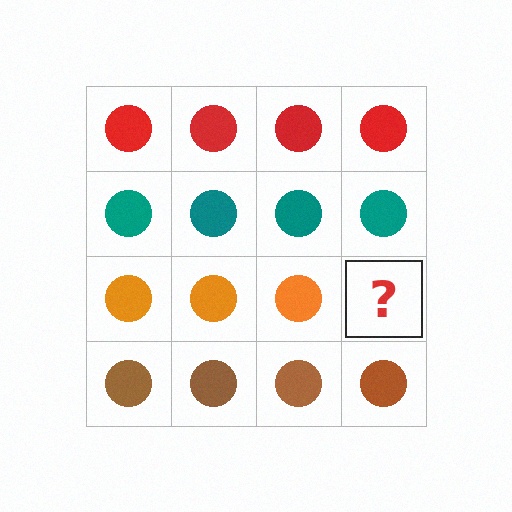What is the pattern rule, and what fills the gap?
The rule is that each row has a consistent color. The gap should be filled with an orange circle.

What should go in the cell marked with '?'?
The missing cell should contain an orange circle.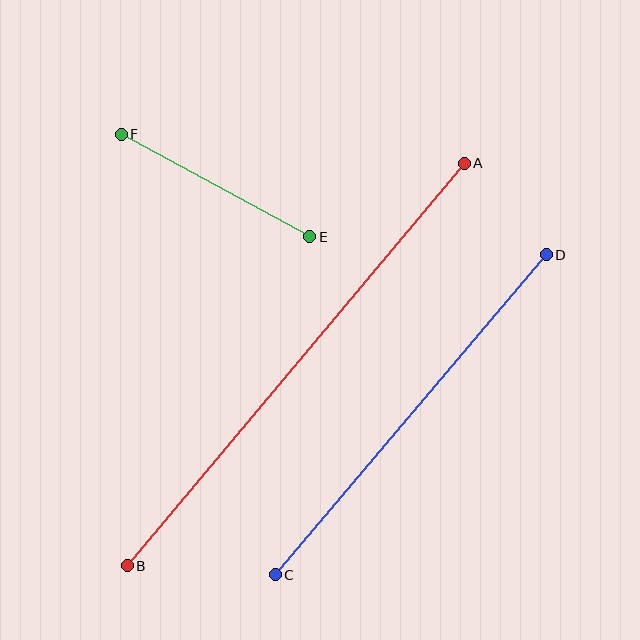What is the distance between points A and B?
The distance is approximately 525 pixels.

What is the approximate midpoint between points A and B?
The midpoint is at approximately (296, 364) pixels.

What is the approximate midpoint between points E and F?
The midpoint is at approximately (215, 186) pixels.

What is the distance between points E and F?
The distance is approximately 214 pixels.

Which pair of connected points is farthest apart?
Points A and B are farthest apart.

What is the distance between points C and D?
The distance is approximately 419 pixels.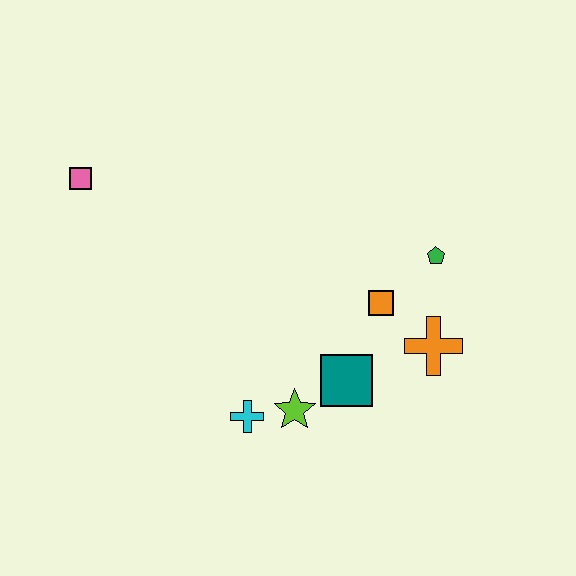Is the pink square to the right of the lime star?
No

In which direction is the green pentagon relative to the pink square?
The green pentagon is to the right of the pink square.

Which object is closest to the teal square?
The lime star is closest to the teal square.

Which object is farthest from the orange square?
The pink square is farthest from the orange square.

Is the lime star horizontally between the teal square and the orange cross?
No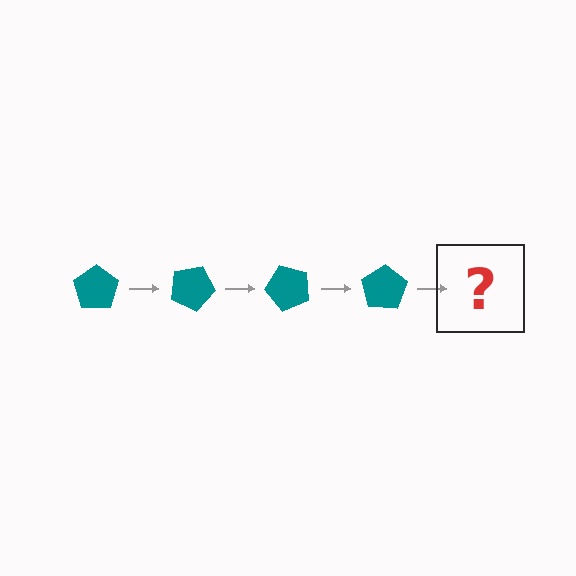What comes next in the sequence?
The next element should be a teal pentagon rotated 100 degrees.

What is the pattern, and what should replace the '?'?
The pattern is that the pentagon rotates 25 degrees each step. The '?' should be a teal pentagon rotated 100 degrees.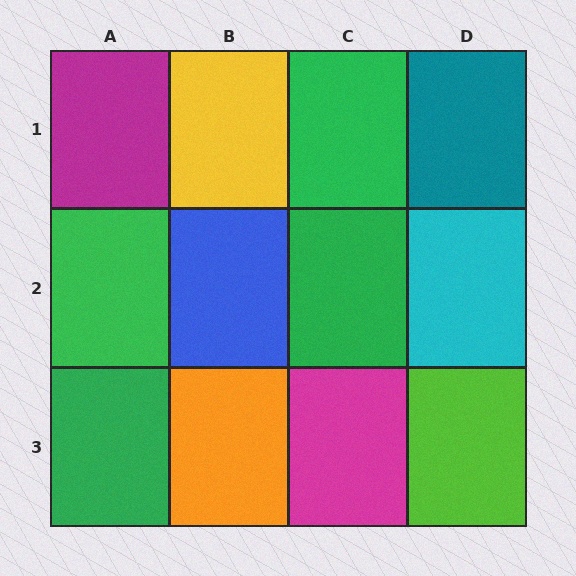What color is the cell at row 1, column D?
Teal.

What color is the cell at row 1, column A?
Magenta.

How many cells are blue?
1 cell is blue.